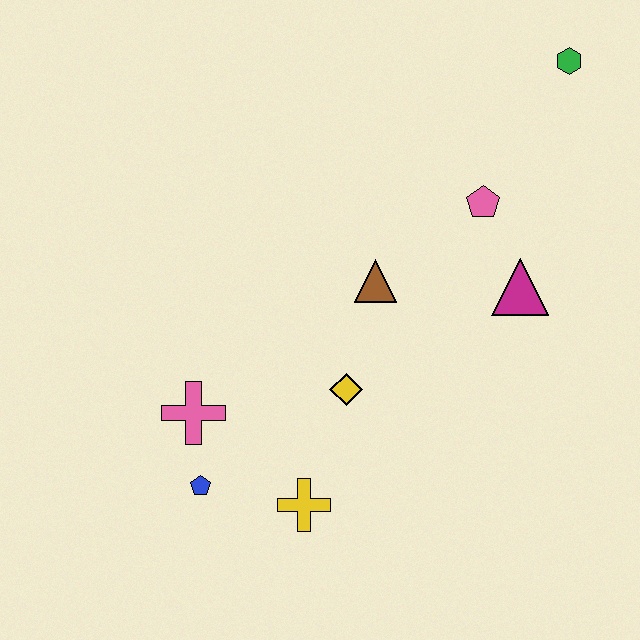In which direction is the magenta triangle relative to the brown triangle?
The magenta triangle is to the right of the brown triangle.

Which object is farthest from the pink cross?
The green hexagon is farthest from the pink cross.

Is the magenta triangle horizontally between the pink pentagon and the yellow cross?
No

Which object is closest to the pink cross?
The blue pentagon is closest to the pink cross.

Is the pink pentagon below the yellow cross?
No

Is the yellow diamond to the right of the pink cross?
Yes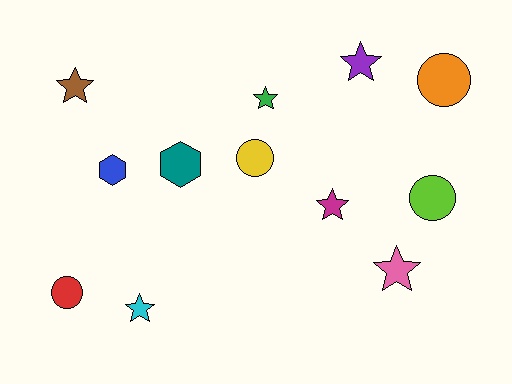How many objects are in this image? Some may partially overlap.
There are 12 objects.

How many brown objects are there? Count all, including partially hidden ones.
There is 1 brown object.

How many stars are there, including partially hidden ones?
There are 6 stars.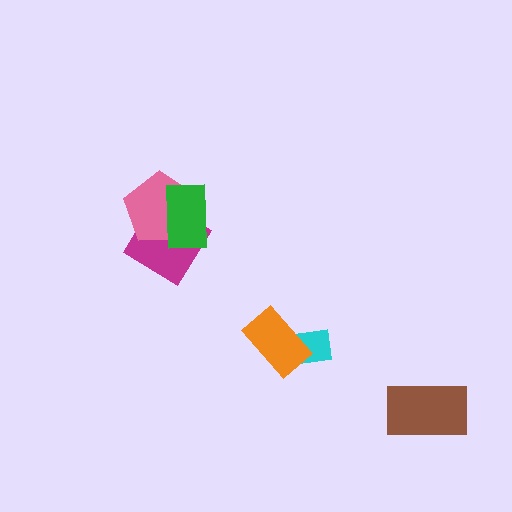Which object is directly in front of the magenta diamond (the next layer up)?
The pink pentagon is directly in front of the magenta diamond.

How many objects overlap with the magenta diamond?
2 objects overlap with the magenta diamond.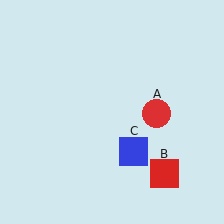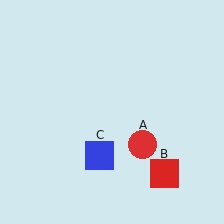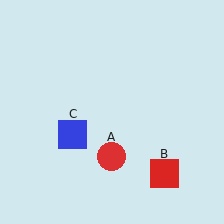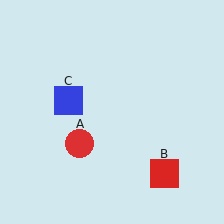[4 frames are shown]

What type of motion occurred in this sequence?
The red circle (object A), blue square (object C) rotated clockwise around the center of the scene.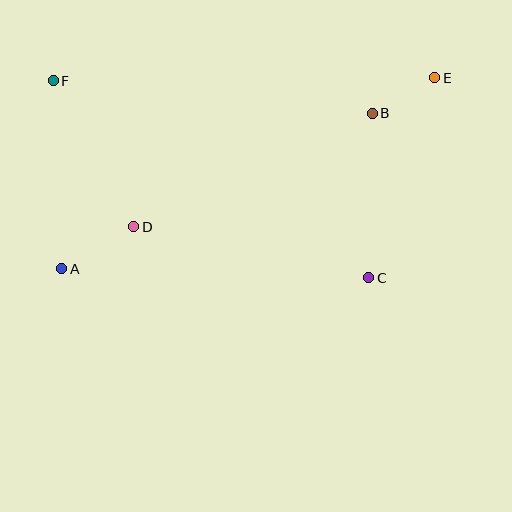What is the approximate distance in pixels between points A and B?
The distance between A and B is approximately 347 pixels.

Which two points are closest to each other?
Points B and E are closest to each other.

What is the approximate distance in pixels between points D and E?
The distance between D and E is approximately 336 pixels.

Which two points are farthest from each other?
Points A and E are farthest from each other.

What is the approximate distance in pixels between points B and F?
The distance between B and F is approximately 321 pixels.